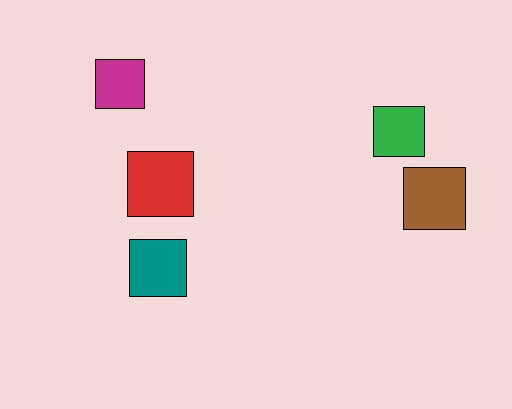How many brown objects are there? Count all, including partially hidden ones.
There is 1 brown object.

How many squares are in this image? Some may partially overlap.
There are 5 squares.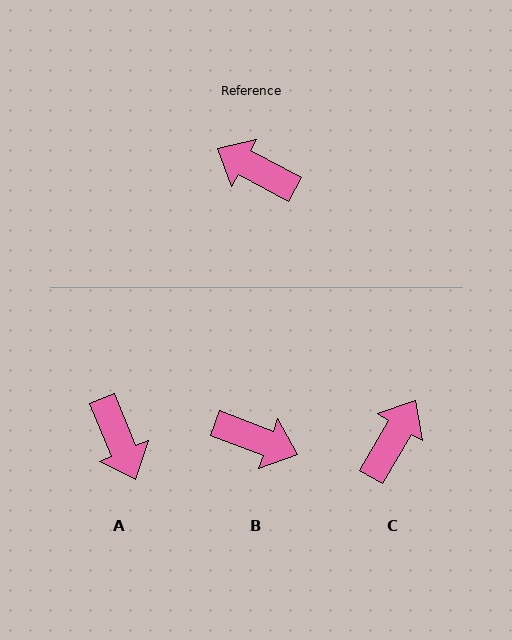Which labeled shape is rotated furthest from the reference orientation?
B, about 173 degrees away.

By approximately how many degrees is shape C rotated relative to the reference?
Approximately 93 degrees clockwise.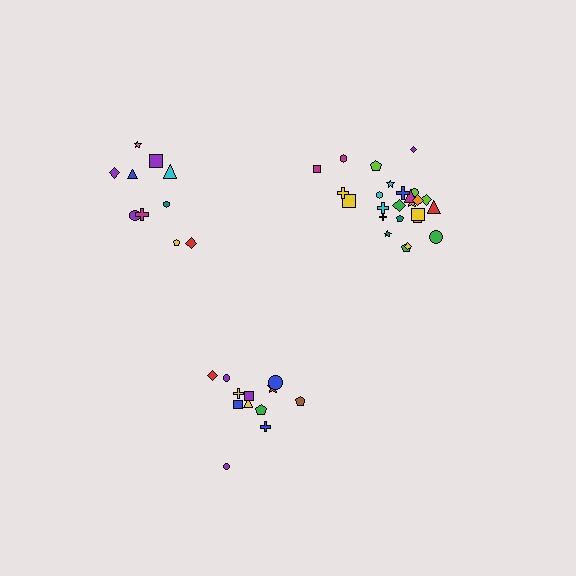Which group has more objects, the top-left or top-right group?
The top-right group.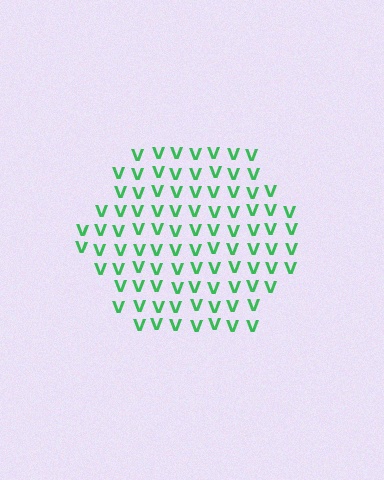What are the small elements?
The small elements are letter V's.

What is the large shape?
The large shape is a hexagon.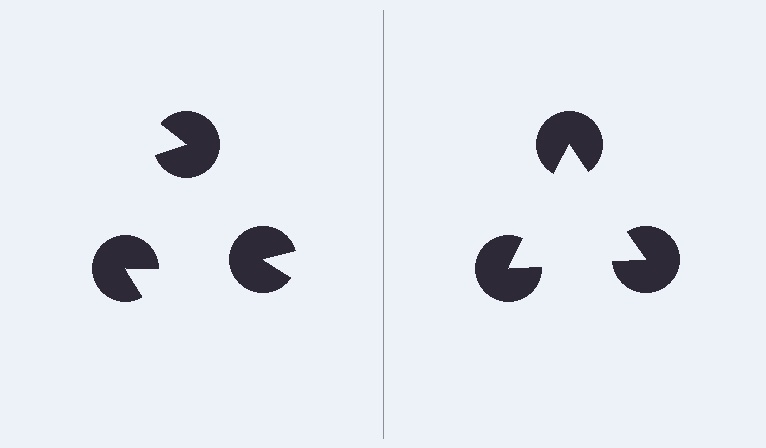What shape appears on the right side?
An illusory triangle.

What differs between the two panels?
The pac-man discs are positioned identically on both sides; only the wedge orientations differ. On the right they align to a triangle; on the left they are misaligned.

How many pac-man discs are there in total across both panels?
6 — 3 on each side.